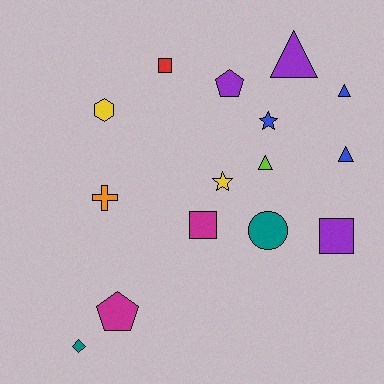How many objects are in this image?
There are 15 objects.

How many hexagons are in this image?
There is 1 hexagon.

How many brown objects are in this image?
There are no brown objects.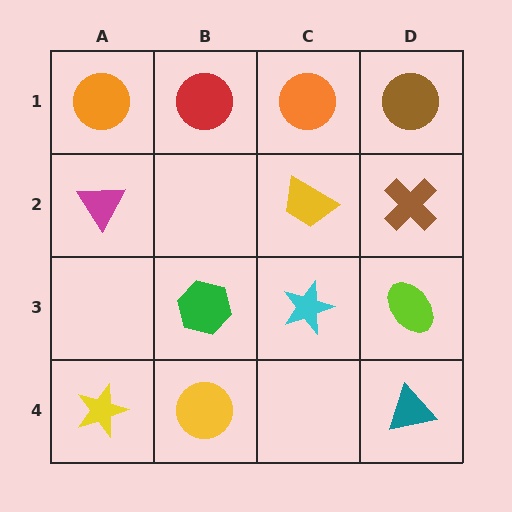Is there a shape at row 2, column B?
No, that cell is empty.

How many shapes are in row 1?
4 shapes.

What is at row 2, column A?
A magenta triangle.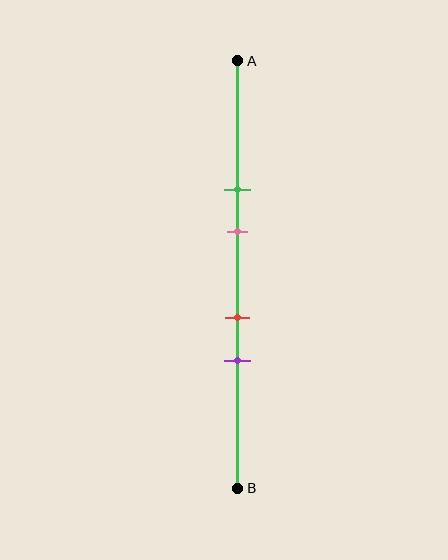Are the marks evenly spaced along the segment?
No, the marks are not evenly spaced.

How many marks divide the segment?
There are 4 marks dividing the segment.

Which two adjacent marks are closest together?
The red and purple marks are the closest adjacent pair.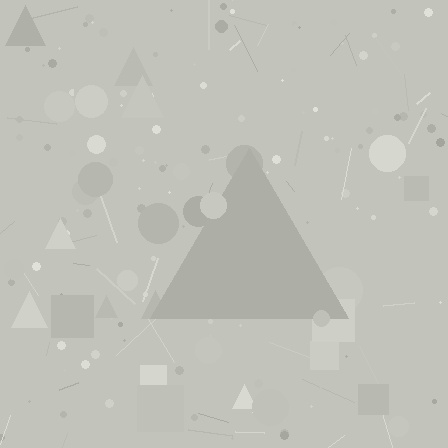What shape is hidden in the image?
A triangle is hidden in the image.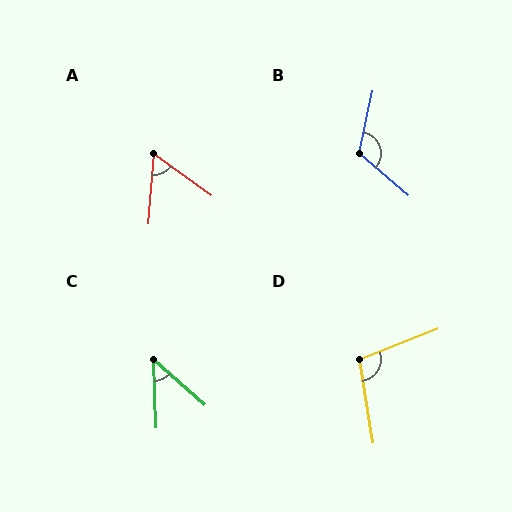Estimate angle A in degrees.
Approximately 59 degrees.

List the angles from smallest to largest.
C (47°), A (59°), D (102°), B (118°).